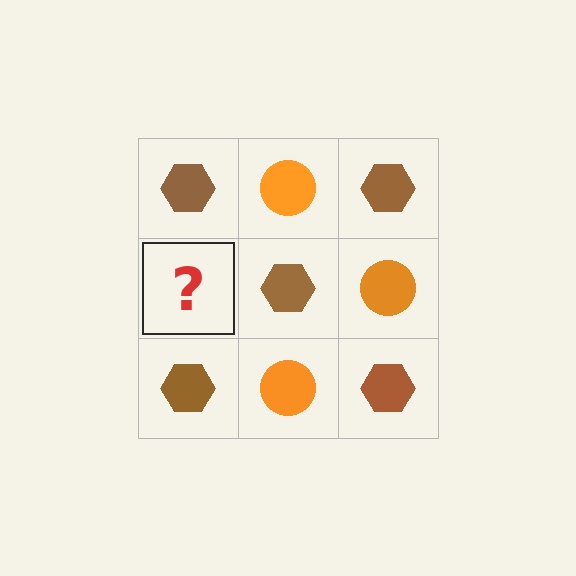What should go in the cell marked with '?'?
The missing cell should contain an orange circle.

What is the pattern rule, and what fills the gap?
The rule is that it alternates brown hexagon and orange circle in a checkerboard pattern. The gap should be filled with an orange circle.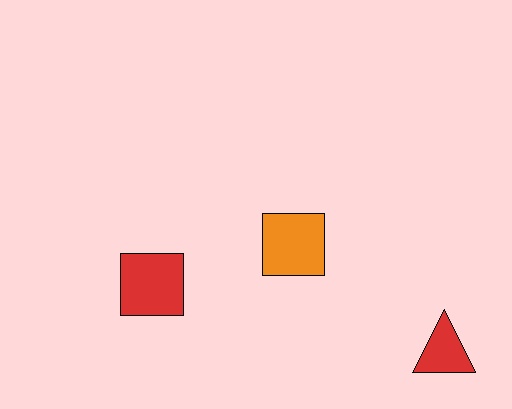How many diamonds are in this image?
There are no diamonds.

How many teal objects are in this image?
There are no teal objects.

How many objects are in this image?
There are 3 objects.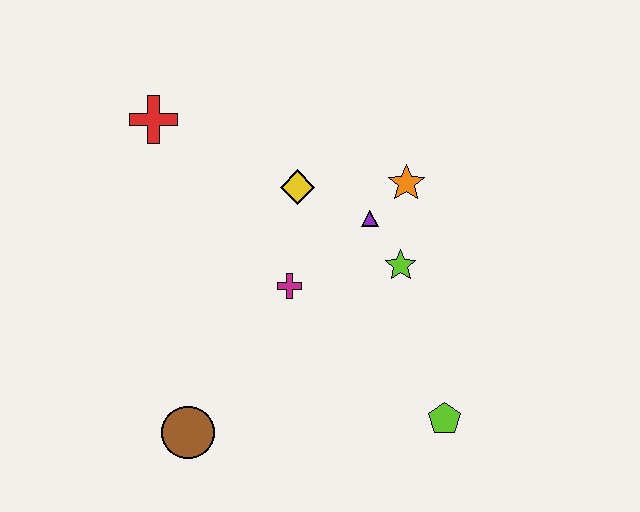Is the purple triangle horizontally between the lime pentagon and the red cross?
Yes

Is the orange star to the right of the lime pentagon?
No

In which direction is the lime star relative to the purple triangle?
The lime star is below the purple triangle.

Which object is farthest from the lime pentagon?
The red cross is farthest from the lime pentagon.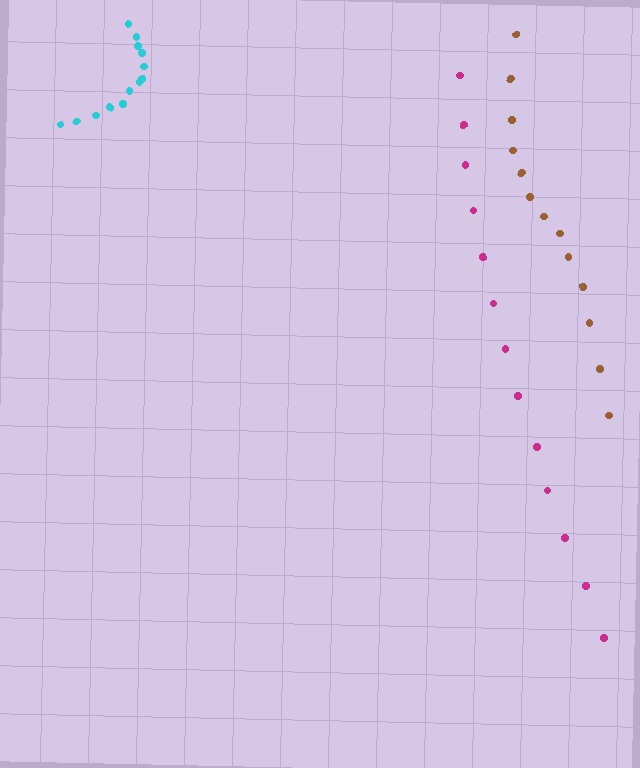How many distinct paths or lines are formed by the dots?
There are 3 distinct paths.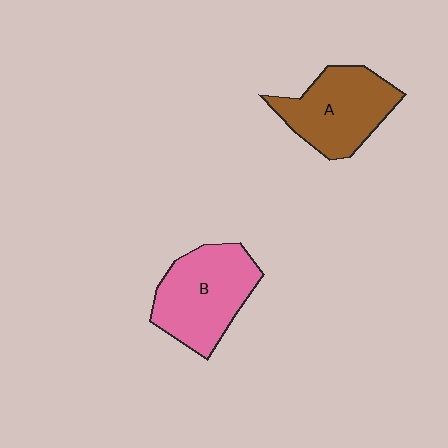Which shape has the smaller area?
Shape A (brown).